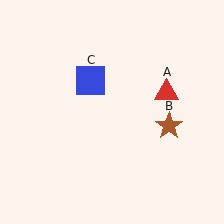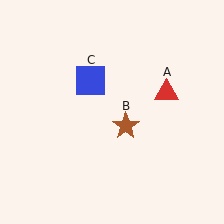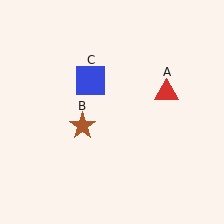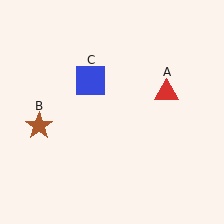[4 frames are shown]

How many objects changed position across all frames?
1 object changed position: brown star (object B).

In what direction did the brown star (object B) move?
The brown star (object B) moved left.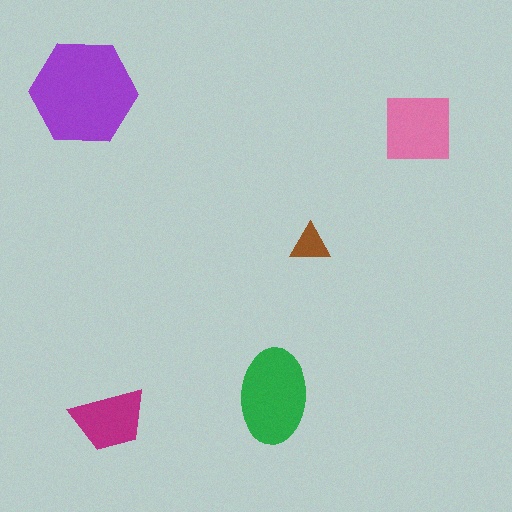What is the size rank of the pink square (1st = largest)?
3rd.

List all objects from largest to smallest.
The purple hexagon, the green ellipse, the pink square, the magenta trapezoid, the brown triangle.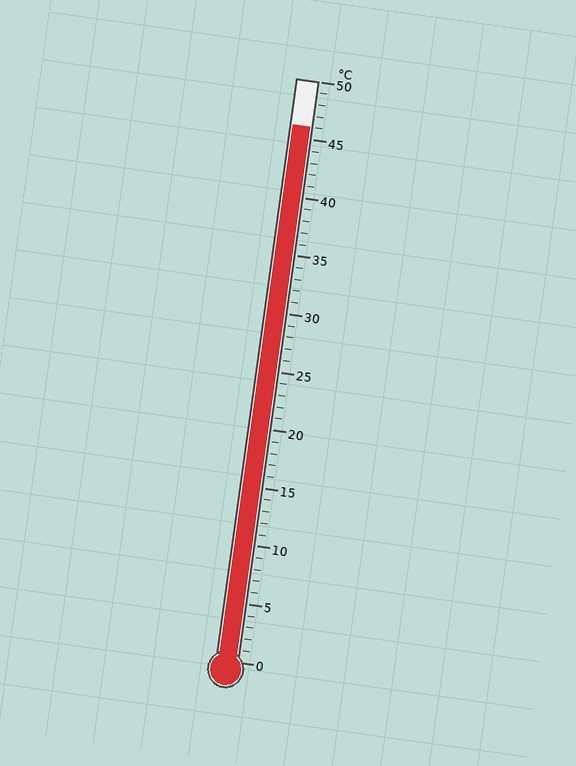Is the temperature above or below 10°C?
The temperature is above 10°C.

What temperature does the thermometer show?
The thermometer shows approximately 46°C.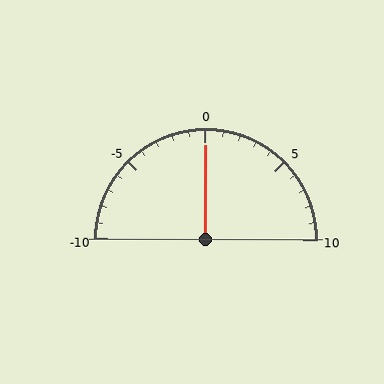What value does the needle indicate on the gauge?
The needle indicates approximately 0.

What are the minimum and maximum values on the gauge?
The gauge ranges from -10 to 10.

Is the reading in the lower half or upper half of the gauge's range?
The reading is in the upper half of the range (-10 to 10).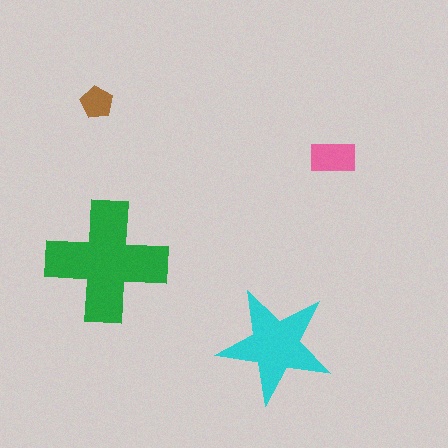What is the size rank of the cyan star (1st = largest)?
2nd.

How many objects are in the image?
There are 4 objects in the image.